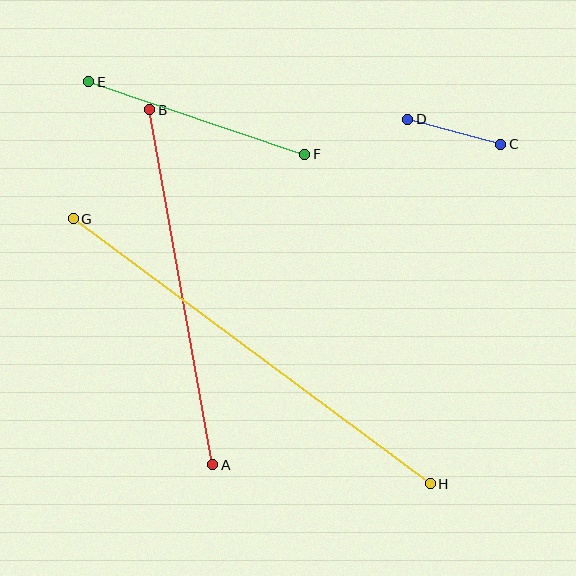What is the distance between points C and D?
The distance is approximately 96 pixels.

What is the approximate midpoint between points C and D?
The midpoint is at approximately (454, 132) pixels.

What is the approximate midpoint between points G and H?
The midpoint is at approximately (252, 351) pixels.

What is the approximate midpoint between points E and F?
The midpoint is at approximately (197, 118) pixels.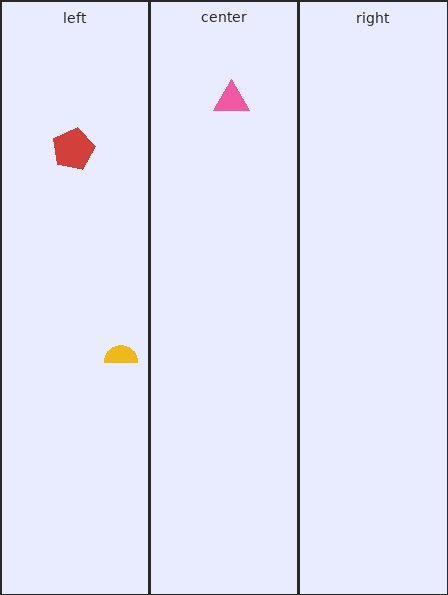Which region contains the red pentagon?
The left region.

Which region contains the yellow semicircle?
The left region.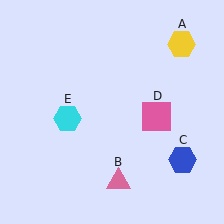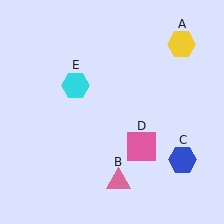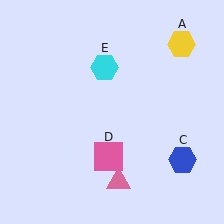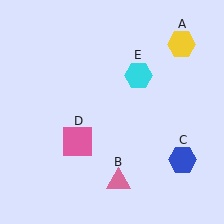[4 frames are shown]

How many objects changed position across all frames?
2 objects changed position: pink square (object D), cyan hexagon (object E).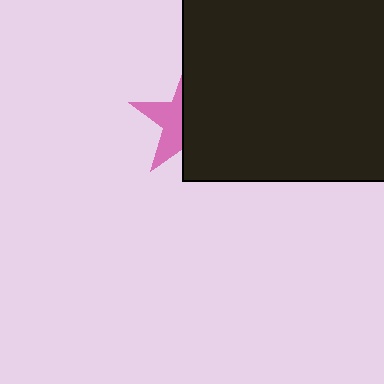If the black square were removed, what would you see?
You would see the complete pink star.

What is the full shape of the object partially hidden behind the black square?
The partially hidden object is a pink star.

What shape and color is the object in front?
The object in front is a black square.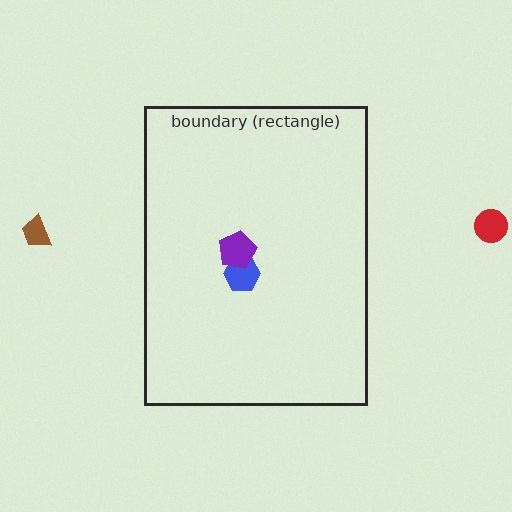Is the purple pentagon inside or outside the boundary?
Inside.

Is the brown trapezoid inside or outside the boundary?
Outside.